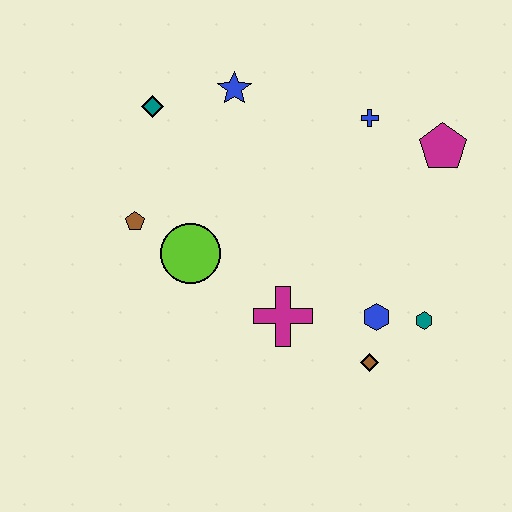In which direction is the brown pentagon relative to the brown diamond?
The brown pentagon is to the left of the brown diamond.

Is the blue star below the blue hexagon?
No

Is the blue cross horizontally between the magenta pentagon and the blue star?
Yes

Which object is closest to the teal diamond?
The blue star is closest to the teal diamond.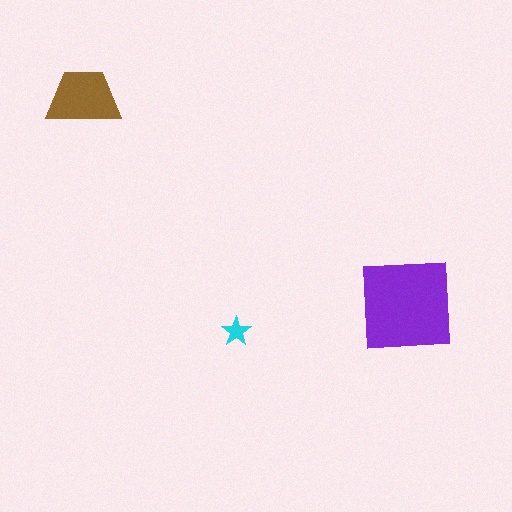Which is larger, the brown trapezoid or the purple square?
The purple square.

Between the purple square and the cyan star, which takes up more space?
The purple square.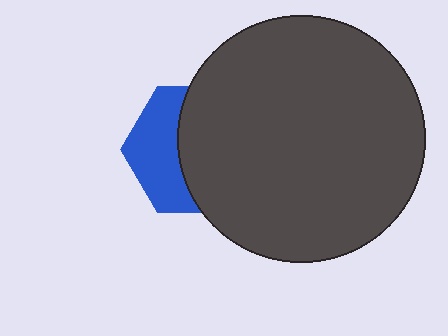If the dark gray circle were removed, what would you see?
You would see the complete blue hexagon.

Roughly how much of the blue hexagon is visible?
A small part of it is visible (roughly 41%).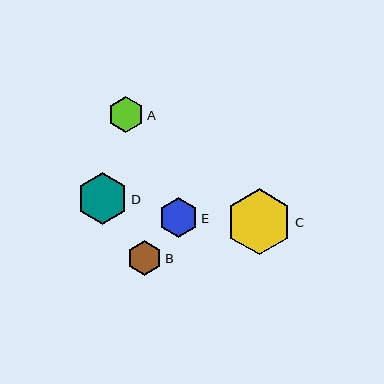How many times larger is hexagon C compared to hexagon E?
Hexagon C is approximately 1.7 times the size of hexagon E.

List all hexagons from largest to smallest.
From largest to smallest: C, D, E, A, B.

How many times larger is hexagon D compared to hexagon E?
Hexagon D is approximately 1.3 times the size of hexagon E.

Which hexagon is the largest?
Hexagon C is the largest with a size of approximately 66 pixels.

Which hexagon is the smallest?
Hexagon B is the smallest with a size of approximately 34 pixels.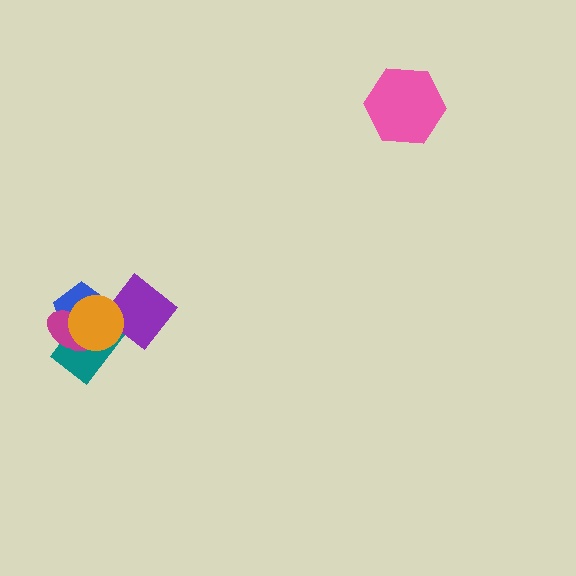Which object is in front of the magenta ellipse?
The orange circle is in front of the magenta ellipse.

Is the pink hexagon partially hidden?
No, no other shape covers it.